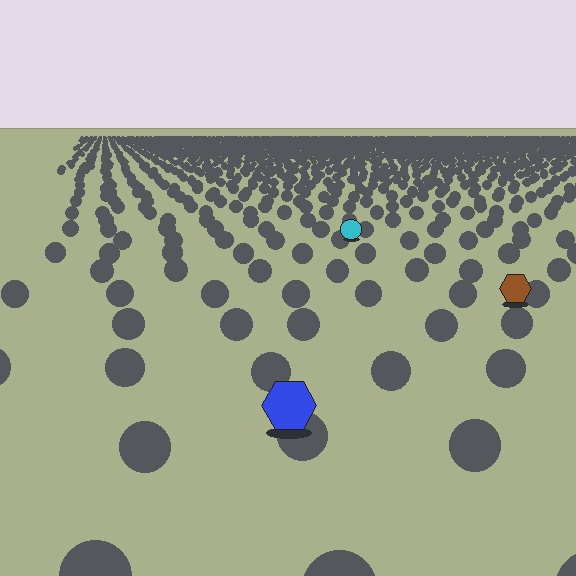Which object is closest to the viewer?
The blue hexagon is closest. The texture marks near it are larger and more spread out.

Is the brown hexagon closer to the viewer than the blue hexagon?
No. The blue hexagon is closer — you can tell from the texture gradient: the ground texture is coarser near it.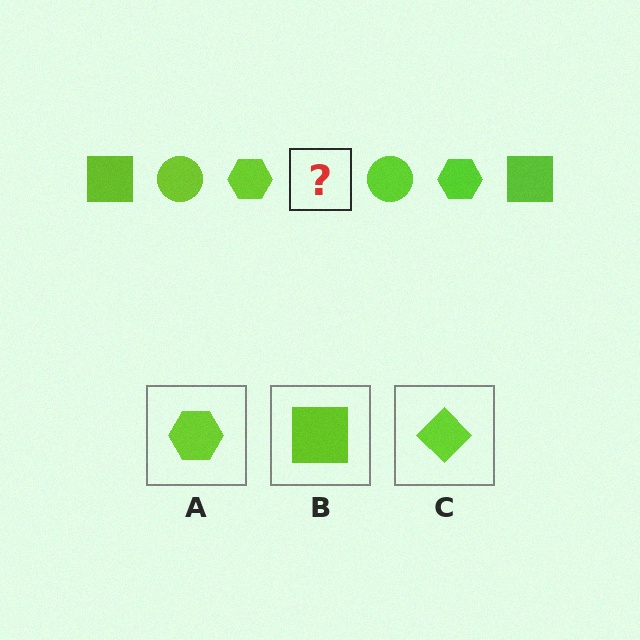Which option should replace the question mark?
Option B.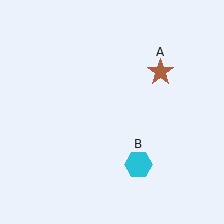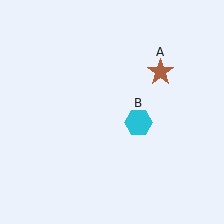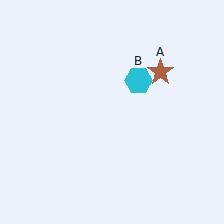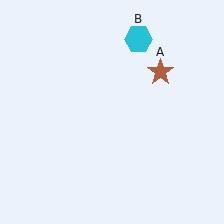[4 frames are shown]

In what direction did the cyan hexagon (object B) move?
The cyan hexagon (object B) moved up.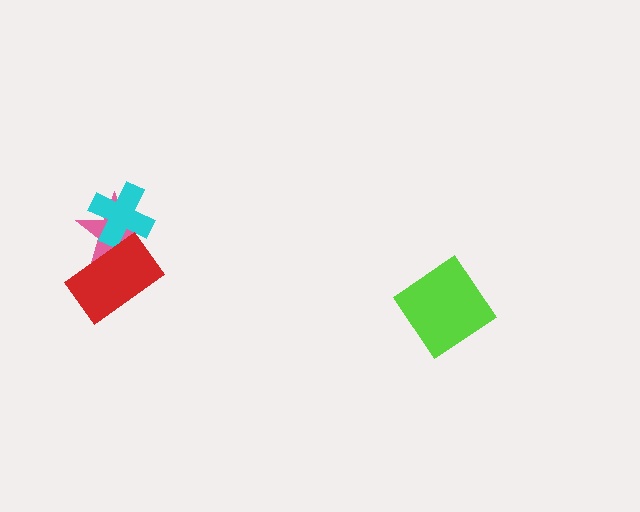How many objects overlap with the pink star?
2 objects overlap with the pink star.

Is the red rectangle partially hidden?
No, no other shape covers it.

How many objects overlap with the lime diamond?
0 objects overlap with the lime diamond.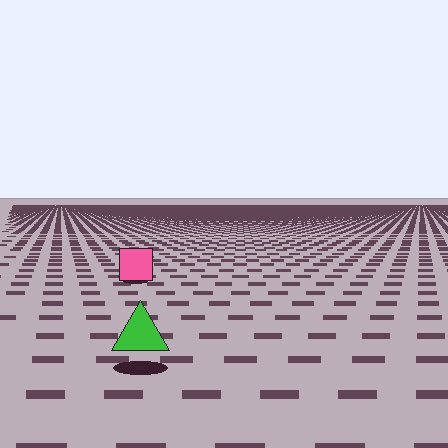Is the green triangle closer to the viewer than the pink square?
Yes. The green triangle is closer — you can tell from the texture gradient: the ground texture is coarser near it.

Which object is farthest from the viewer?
The pink square is farthest from the viewer. It appears smaller and the ground texture around it is denser.